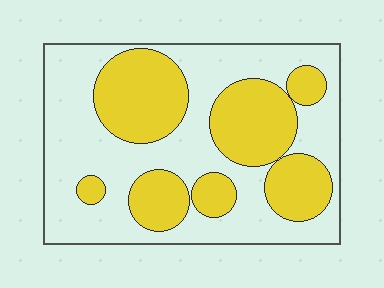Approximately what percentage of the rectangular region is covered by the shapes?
Approximately 40%.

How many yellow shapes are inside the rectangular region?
7.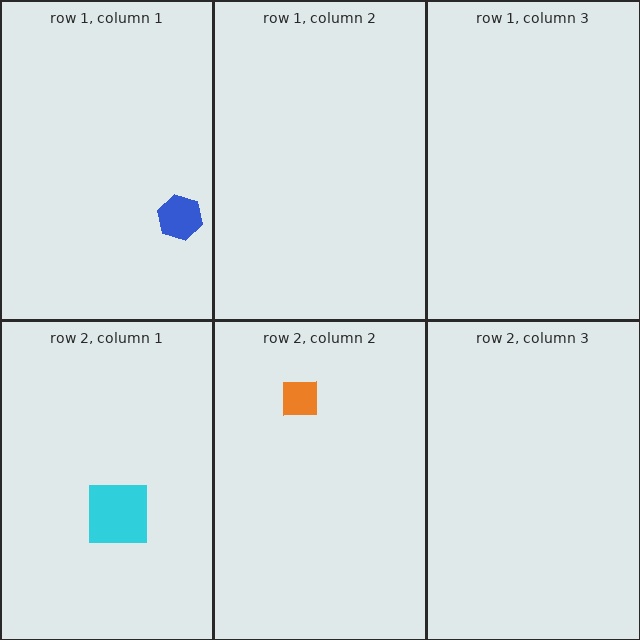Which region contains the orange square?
The row 2, column 2 region.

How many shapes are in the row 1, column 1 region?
1.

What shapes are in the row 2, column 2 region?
The orange square.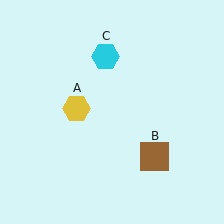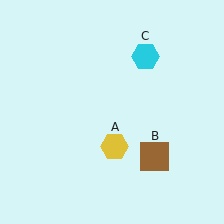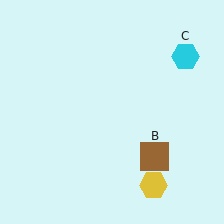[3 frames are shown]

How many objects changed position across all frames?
2 objects changed position: yellow hexagon (object A), cyan hexagon (object C).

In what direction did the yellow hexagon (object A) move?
The yellow hexagon (object A) moved down and to the right.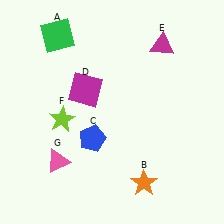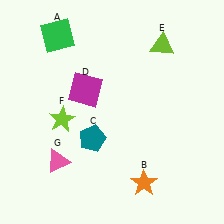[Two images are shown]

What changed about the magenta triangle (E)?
In Image 1, E is magenta. In Image 2, it changed to lime.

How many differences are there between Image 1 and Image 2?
There are 2 differences between the two images.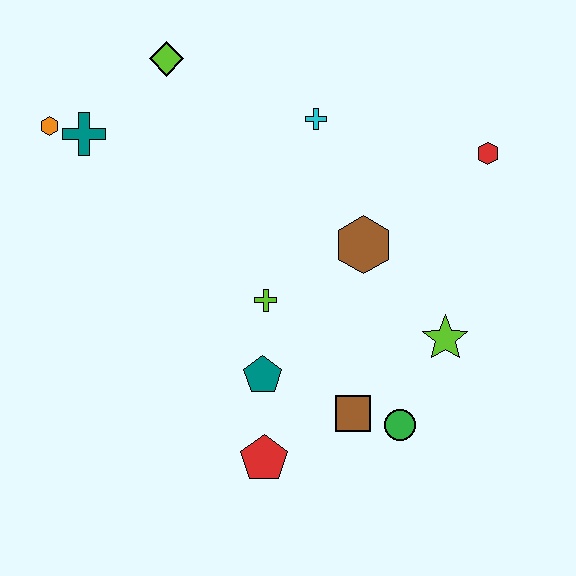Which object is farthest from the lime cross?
The orange hexagon is farthest from the lime cross.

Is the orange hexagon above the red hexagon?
Yes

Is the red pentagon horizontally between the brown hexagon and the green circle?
No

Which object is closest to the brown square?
The green circle is closest to the brown square.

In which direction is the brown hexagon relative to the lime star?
The brown hexagon is above the lime star.